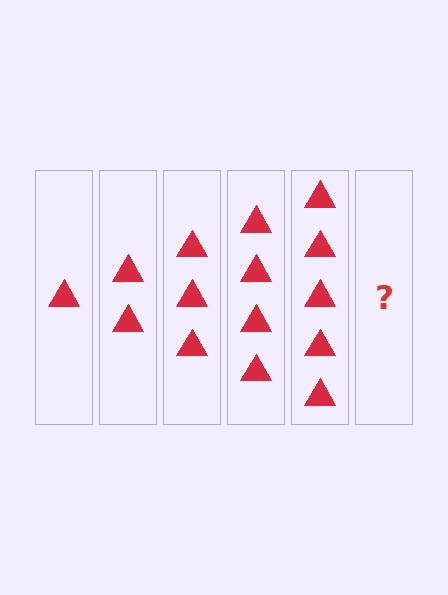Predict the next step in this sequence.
The next step is 6 triangles.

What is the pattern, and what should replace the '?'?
The pattern is that each step adds one more triangle. The '?' should be 6 triangles.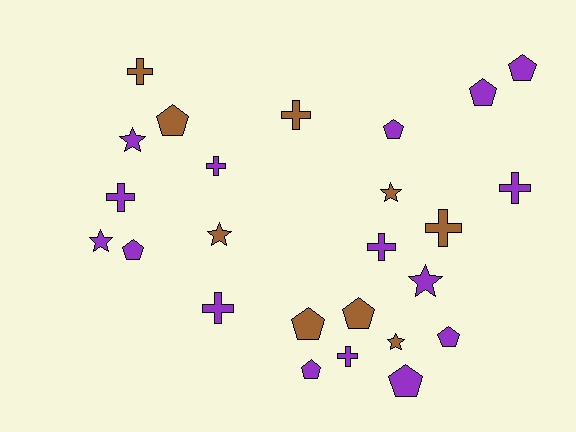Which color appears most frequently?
Purple, with 16 objects.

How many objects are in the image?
There are 25 objects.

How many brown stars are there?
There are 3 brown stars.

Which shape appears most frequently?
Pentagon, with 10 objects.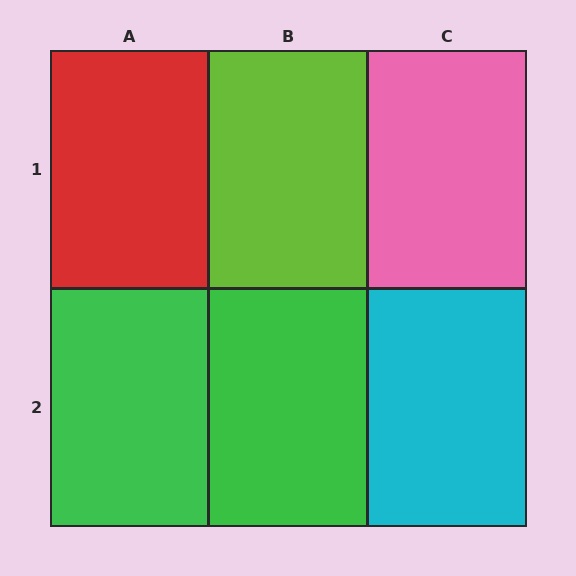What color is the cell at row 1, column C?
Pink.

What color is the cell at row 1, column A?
Red.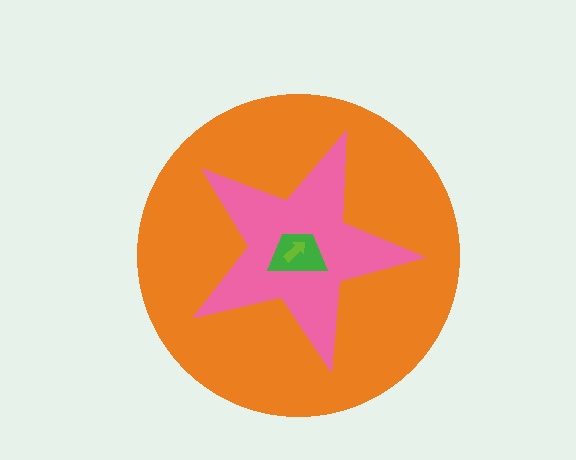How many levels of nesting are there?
4.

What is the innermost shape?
The lime arrow.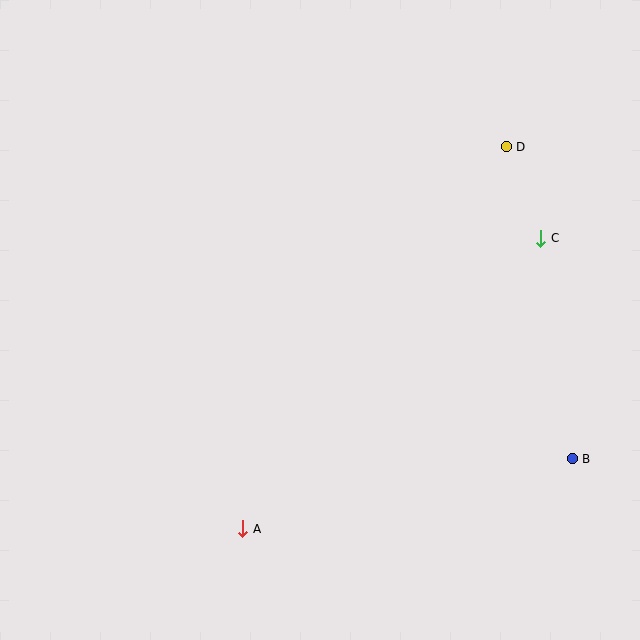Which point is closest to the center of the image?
Point A at (243, 529) is closest to the center.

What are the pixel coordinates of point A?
Point A is at (243, 529).